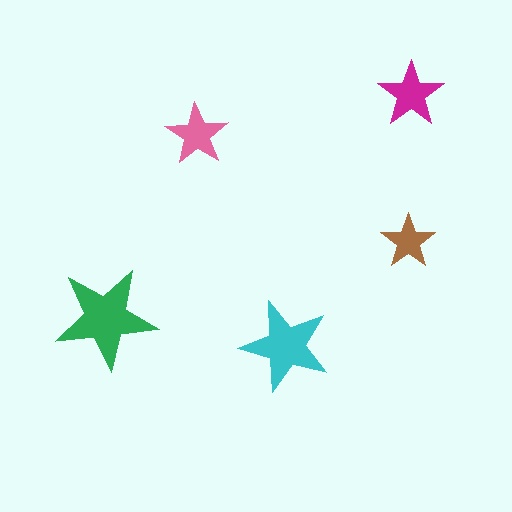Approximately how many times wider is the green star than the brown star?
About 2 times wider.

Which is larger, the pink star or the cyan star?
The cyan one.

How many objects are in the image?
There are 5 objects in the image.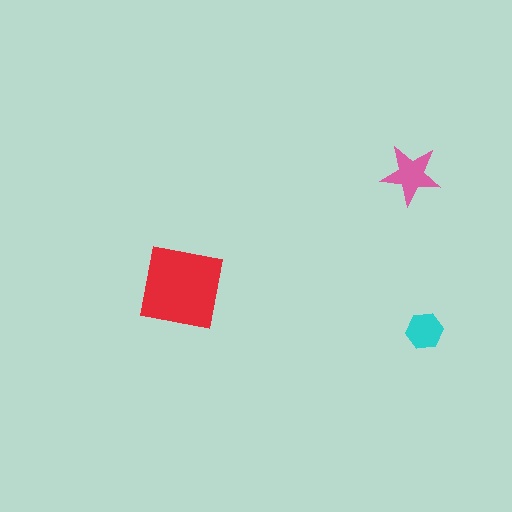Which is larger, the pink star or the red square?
The red square.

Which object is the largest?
The red square.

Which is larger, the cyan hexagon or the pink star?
The pink star.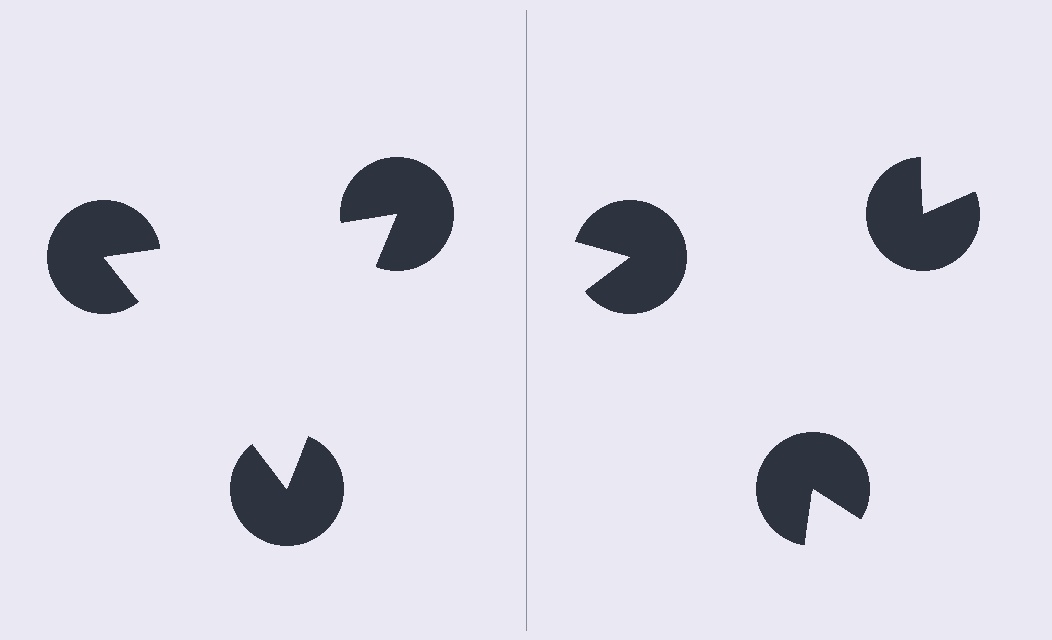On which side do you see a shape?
An illusory triangle appears on the left side. On the right side the wedge cuts are rotated, so no coherent shape forms.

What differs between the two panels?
The pac-man discs are positioned identically on both sides; only the wedge orientations differ. On the left they align to a triangle; on the right they are misaligned.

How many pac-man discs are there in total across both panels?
6 — 3 on each side.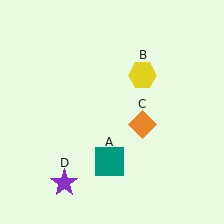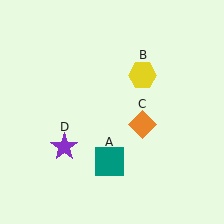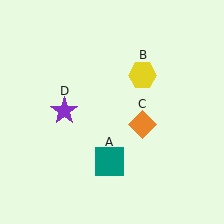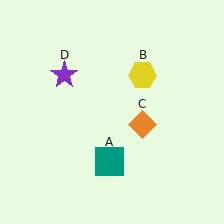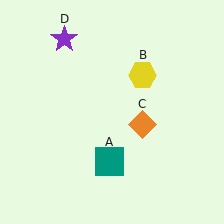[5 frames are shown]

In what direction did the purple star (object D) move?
The purple star (object D) moved up.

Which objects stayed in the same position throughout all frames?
Teal square (object A) and yellow hexagon (object B) and orange diamond (object C) remained stationary.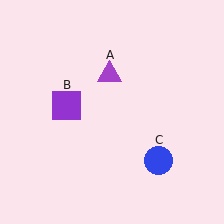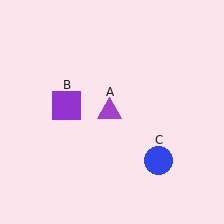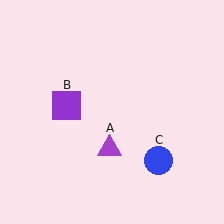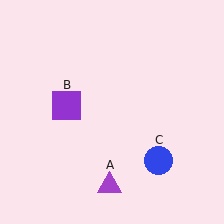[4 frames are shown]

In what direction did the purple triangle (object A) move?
The purple triangle (object A) moved down.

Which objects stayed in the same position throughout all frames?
Purple square (object B) and blue circle (object C) remained stationary.